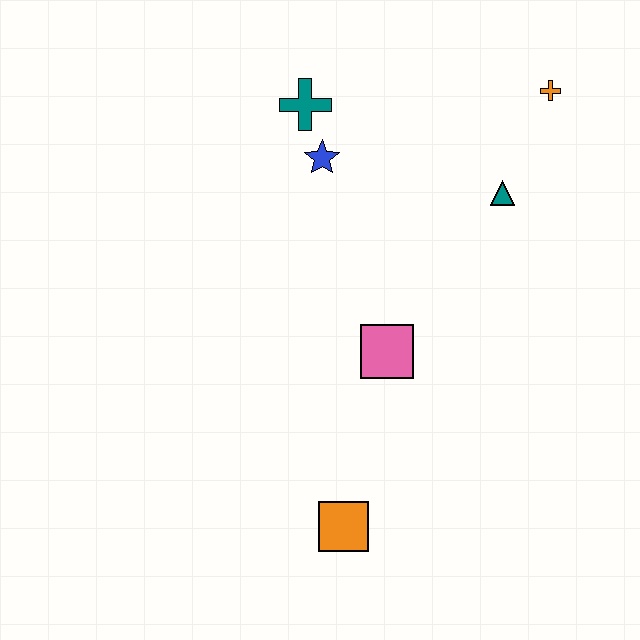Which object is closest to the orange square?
The pink square is closest to the orange square.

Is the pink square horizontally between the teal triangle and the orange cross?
No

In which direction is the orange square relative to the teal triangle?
The orange square is below the teal triangle.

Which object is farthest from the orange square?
The orange cross is farthest from the orange square.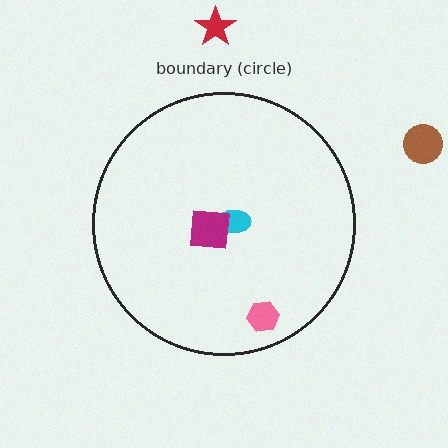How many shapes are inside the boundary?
3 inside, 2 outside.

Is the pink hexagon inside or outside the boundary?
Inside.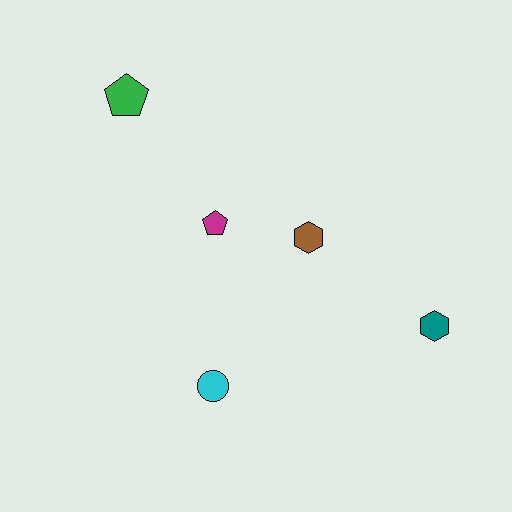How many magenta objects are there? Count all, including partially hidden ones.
There is 1 magenta object.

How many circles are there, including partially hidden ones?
There is 1 circle.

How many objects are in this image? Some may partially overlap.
There are 5 objects.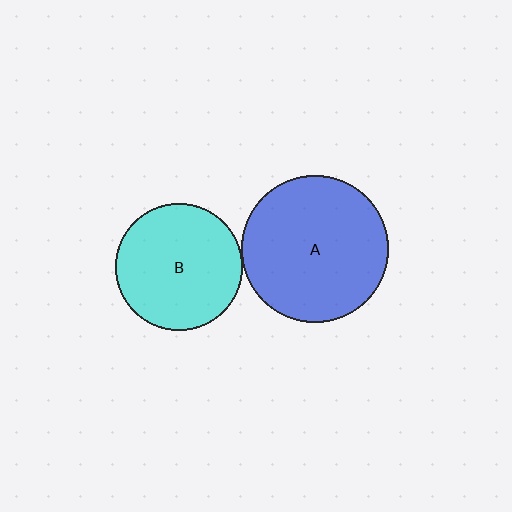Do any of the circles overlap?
No, none of the circles overlap.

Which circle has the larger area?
Circle A (blue).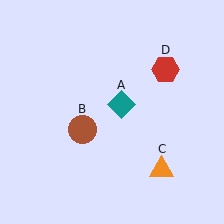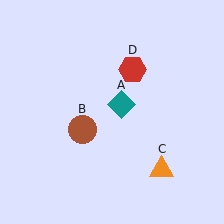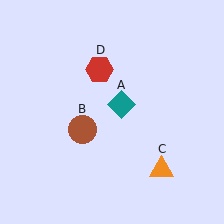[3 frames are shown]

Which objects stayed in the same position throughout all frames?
Teal diamond (object A) and brown circle (object B) and orange triangle (object C) remained stationary.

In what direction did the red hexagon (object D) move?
The red hexagon (object D) moved left.